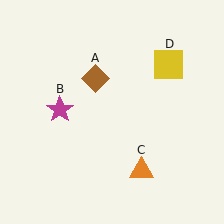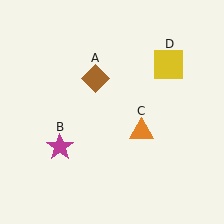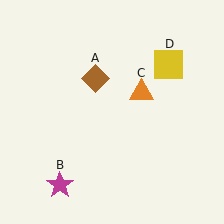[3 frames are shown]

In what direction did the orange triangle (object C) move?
The orange triangle (object C) moved up.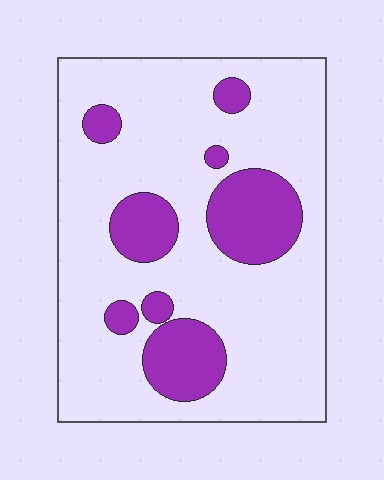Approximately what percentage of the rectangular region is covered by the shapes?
Approximately 20%.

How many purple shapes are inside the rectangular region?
8.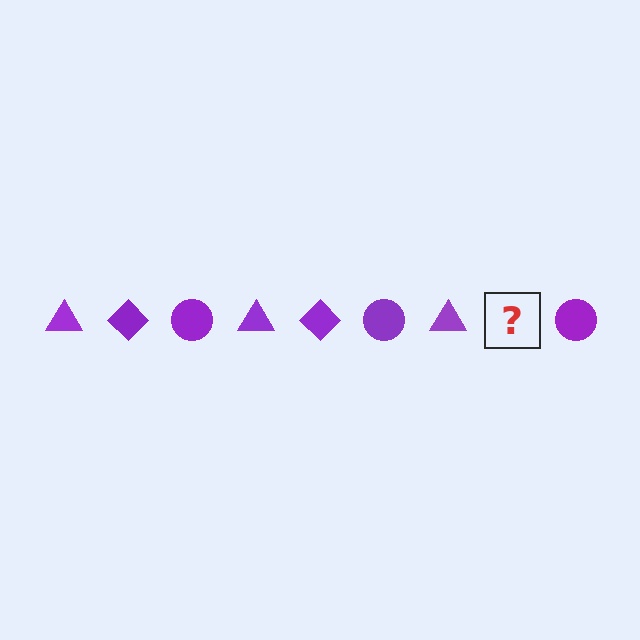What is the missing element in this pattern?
The missing element is a purple diamond.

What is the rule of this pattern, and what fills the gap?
The rule is that the pattern cycles through triangle, diamond, circle shapes in purple. The gap should be filled with a purple diamond.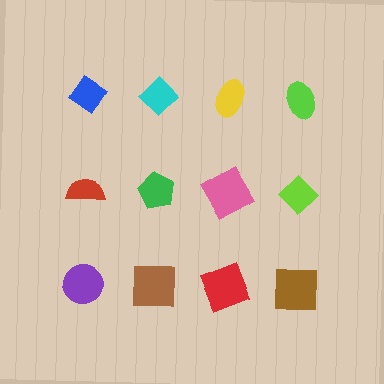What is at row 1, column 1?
A blue diamond.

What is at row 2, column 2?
A green pentagon.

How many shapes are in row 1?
4 shapes.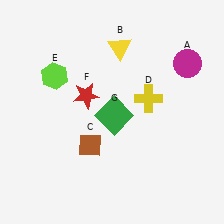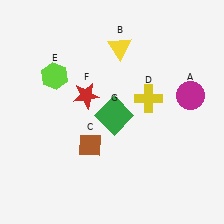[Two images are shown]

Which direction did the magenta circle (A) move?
The magenta circle (A) moved down.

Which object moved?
The magenta circle (A) moved down.